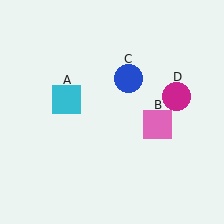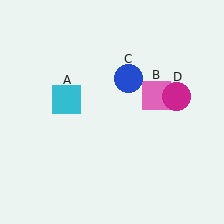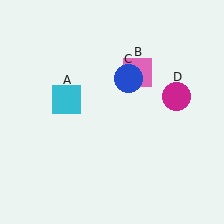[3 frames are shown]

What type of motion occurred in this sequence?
The pink square (object B) rotated counterclockwise around the center of the scene.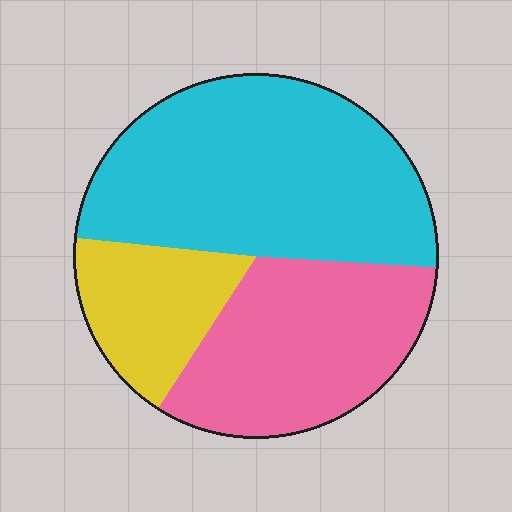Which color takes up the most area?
Cyan, at roughly 50%.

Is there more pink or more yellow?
Pink.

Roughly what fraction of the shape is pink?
Pink takes up between a quarter and a half of the shape.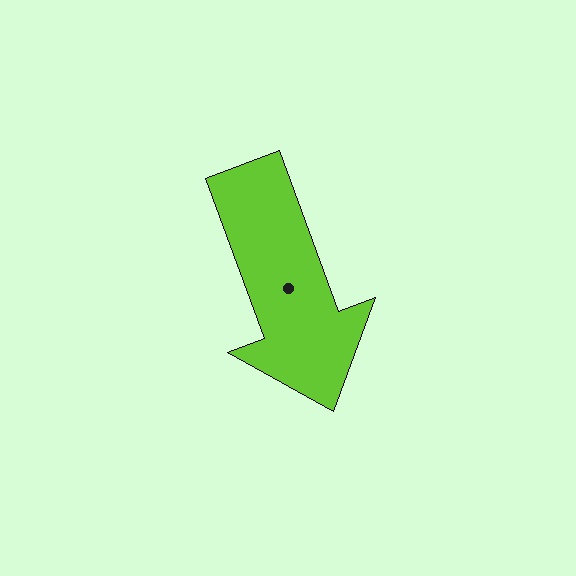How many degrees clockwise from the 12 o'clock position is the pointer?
Approximately 160 degrees.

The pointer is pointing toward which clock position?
Roughly 5 o'clock.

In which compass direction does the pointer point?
South.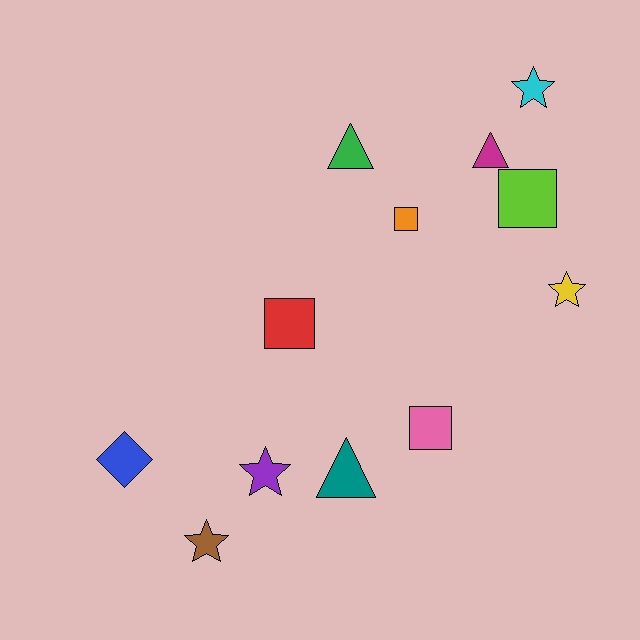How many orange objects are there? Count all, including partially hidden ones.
There is 1 orange object.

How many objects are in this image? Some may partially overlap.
There are 12 objects.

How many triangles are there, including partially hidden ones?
There are 3 triangles.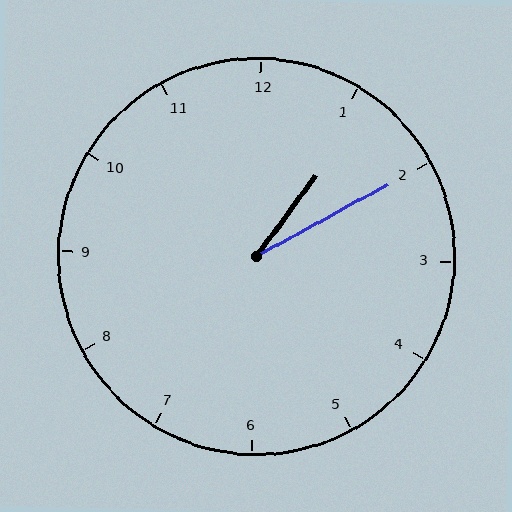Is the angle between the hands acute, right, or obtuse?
It is acute.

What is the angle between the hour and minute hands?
Approximately 25 degrees.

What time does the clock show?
1:10.